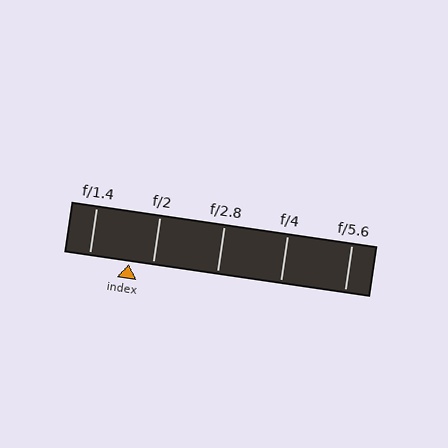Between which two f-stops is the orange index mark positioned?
The index mark is between f/1.4 and f/2.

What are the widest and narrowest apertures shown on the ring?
The widest aperture shown is f/1.4 and the narrowest is f/5.6.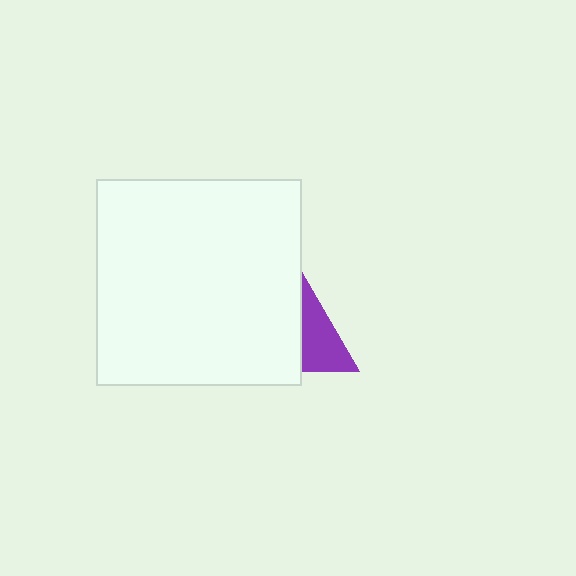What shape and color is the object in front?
The object in front is a white square.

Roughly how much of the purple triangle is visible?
A small part of it is visible (roughly 40%).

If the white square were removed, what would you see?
You would see the complete purple triangle.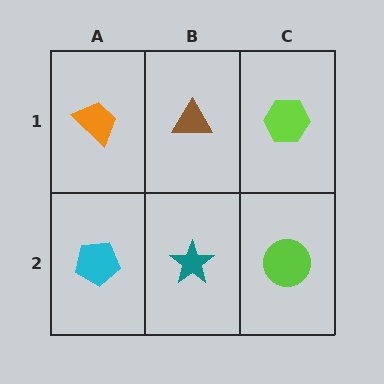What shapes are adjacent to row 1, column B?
A teal star (row 2, column B), an orange trapezoid (row 1, column A), a lime hexagon (row 1, column C).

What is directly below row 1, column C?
A lime circle.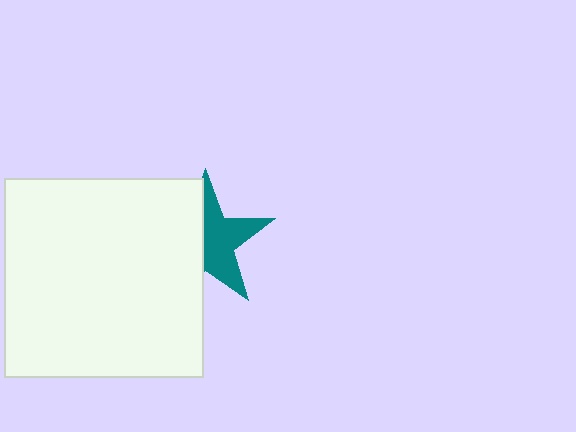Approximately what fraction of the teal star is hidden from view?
Roughly 46% of the teal star is hidden behind the white square.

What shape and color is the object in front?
The object in front is a white square.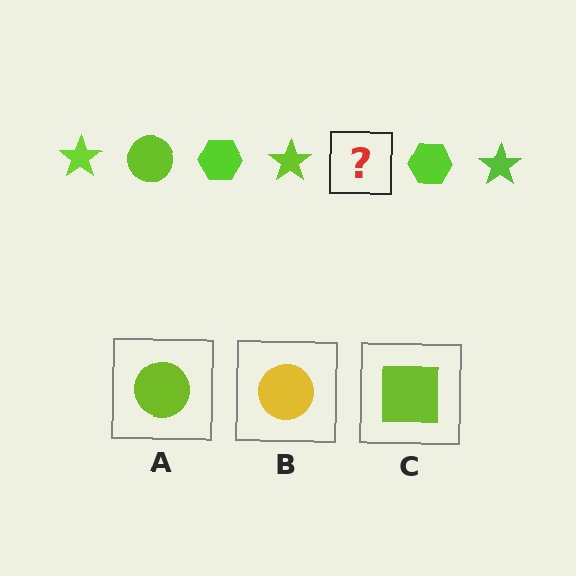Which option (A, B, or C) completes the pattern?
A.